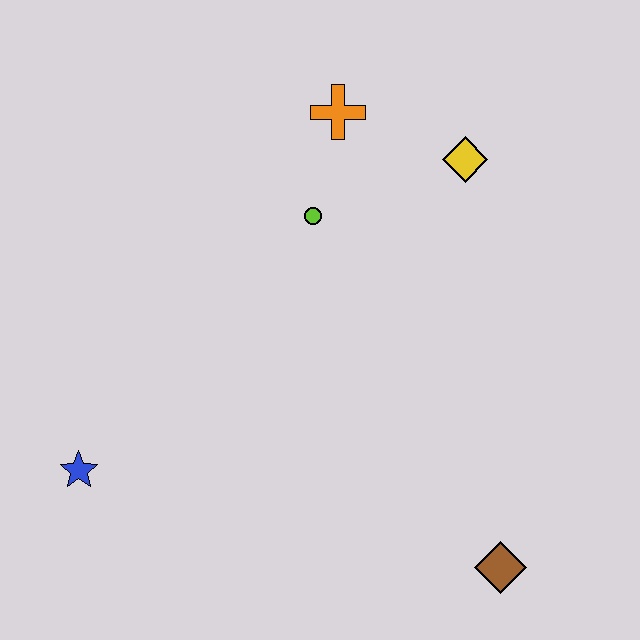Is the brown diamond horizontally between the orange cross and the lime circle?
No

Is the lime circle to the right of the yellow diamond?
No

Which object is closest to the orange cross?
The lime circle is closest to the orange cross.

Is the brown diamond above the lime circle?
No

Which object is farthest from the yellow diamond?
The blue star is farthest from the yellow diamond.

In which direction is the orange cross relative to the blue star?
The orange cross is above the blue star.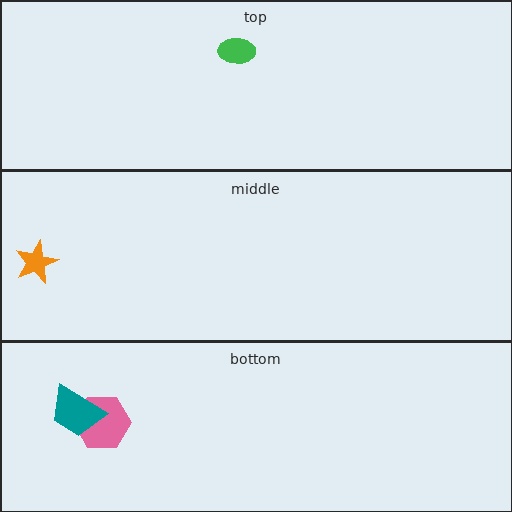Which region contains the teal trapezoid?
The bottom region.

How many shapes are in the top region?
1.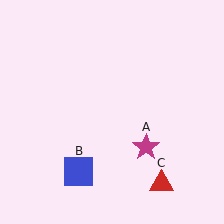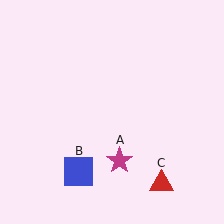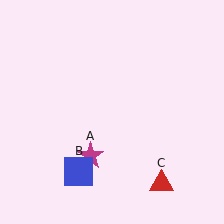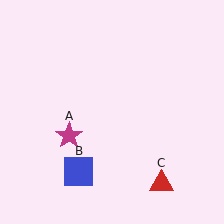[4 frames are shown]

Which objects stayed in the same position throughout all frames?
Blue square (object B) and red triangle (object C) remained stationary.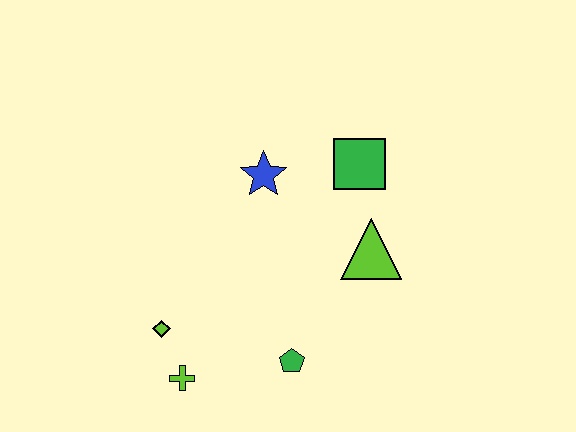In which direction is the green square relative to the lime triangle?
The green square is above the lime triangle.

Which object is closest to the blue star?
The green square is closest to the blue star.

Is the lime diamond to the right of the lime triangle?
No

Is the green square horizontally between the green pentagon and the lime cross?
No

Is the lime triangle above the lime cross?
Yes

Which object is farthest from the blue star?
The lime cross is farthest from the blue star.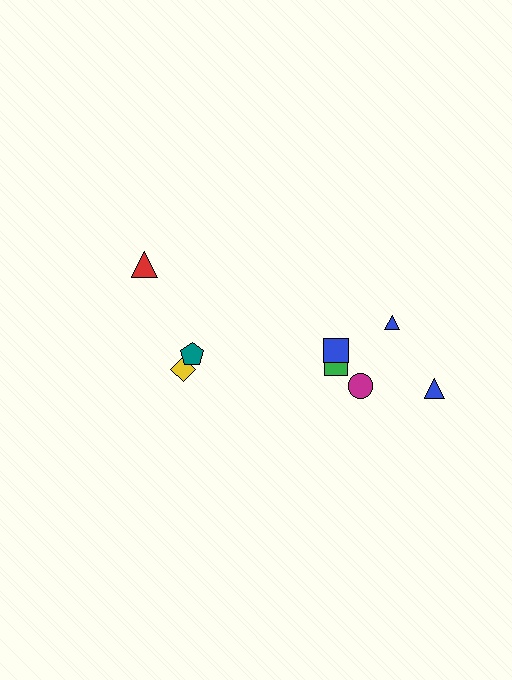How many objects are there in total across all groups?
There are 8 objects.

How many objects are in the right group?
There are 5 objects.